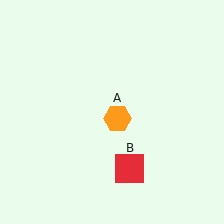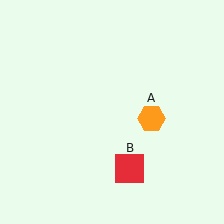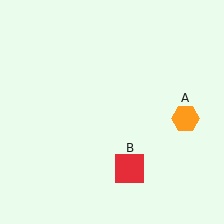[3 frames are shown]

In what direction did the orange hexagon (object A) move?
The orange hexagon (object A) moved right.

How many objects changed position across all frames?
1 object changed position: orange hexagon (object A).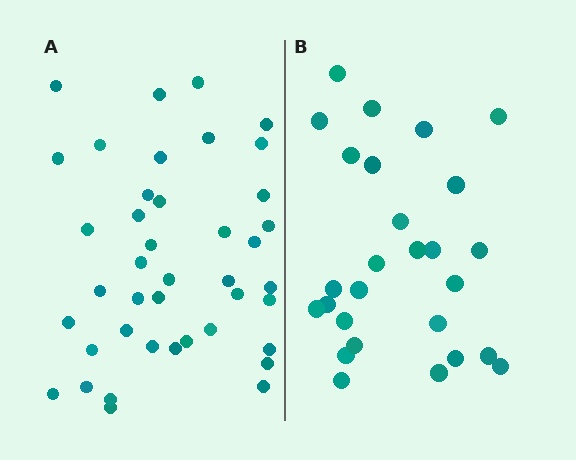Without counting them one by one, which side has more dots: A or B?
Region A (the left region) has more dots.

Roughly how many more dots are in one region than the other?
Region A has approximately 15 more dots than region B.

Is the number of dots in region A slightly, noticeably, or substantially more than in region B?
Region A has substantially more. The ratio is roughly 1.5 to 1.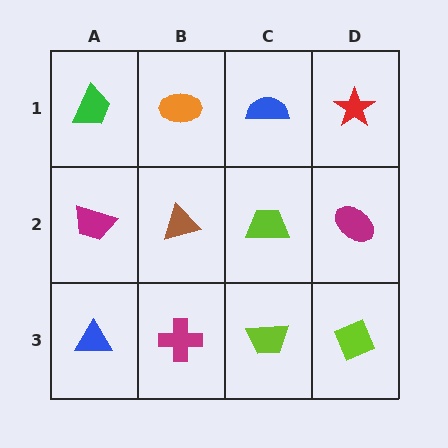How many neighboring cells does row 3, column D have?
2.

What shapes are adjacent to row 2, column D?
A red star (row 1, column D), a lime diamond (row 3, column D), a lime trapezoid (row 2, column C).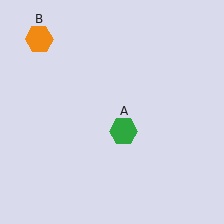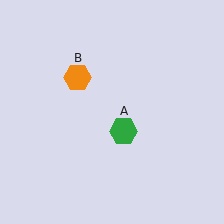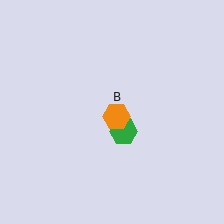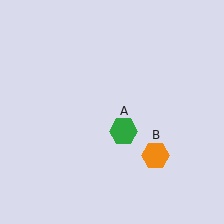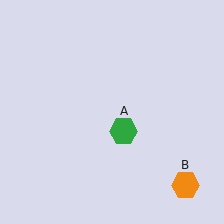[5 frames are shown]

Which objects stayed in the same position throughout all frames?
Green hexagon (object A) remained stationary.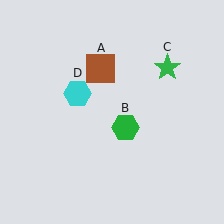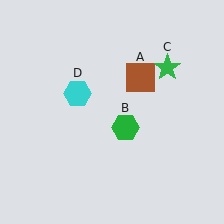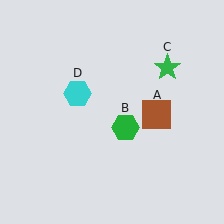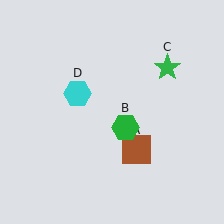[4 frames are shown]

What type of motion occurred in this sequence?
The brown square (object A) rotated clockwise around the center of the scene.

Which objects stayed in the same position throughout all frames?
Green hexagon (object B) and green star (object C) and cyan hexagon (object D) remained stationary.